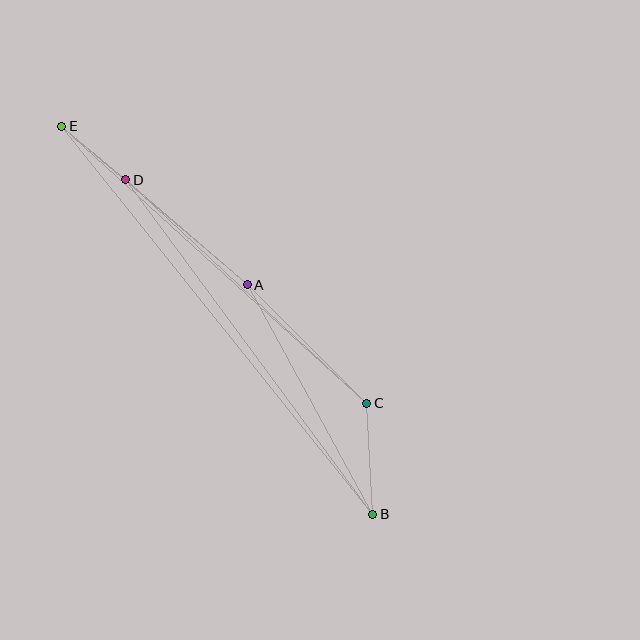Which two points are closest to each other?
Points D and E are closest to each other.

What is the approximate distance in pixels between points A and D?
The distance between A and D is approximately 160 pixels.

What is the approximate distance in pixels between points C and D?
The distance between C and D is approximately 329 pixels.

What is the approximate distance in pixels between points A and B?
The distance between A and B is approximately 262 pixels.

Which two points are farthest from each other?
Points B and E are farthest from each other.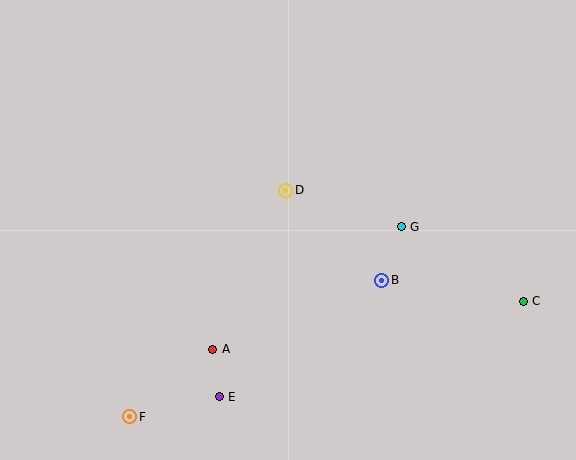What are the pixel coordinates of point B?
Point B is at (382, 280).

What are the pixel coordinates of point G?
Point G is at (401, 227).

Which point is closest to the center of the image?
Point D at (286, 190) is closest to the center.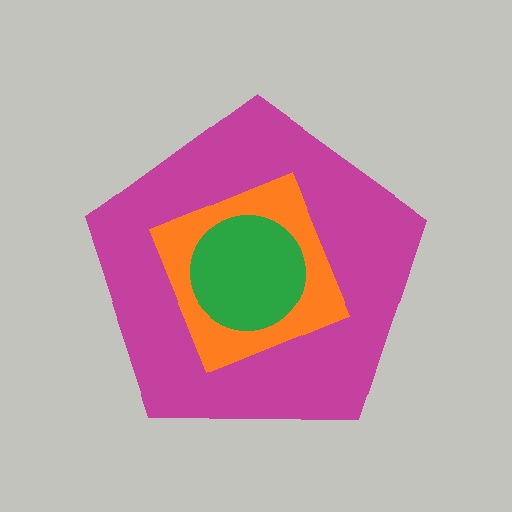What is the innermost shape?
The green circle.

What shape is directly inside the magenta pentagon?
The orange square.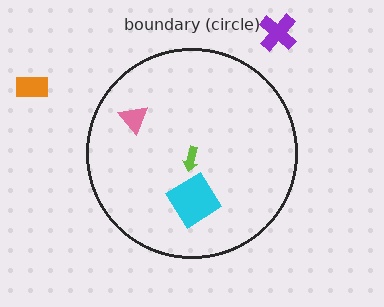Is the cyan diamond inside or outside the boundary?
Inside.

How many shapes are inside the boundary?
3 inside, 2 outside.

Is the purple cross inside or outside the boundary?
Outside.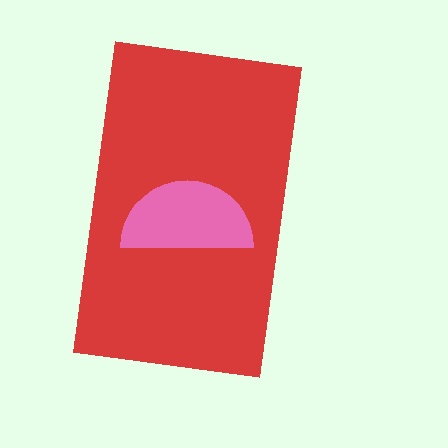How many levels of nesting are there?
2.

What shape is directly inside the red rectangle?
The pink semicircle.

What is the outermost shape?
The red rectangle.